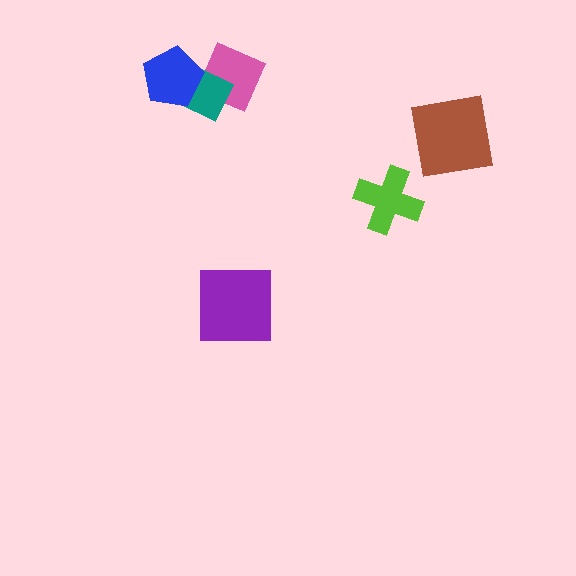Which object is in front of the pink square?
The teal diamond is in front of the pink square.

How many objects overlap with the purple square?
0 objects overlap with the purple square.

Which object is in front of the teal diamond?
The blue pentagon is in front of the teal diamond.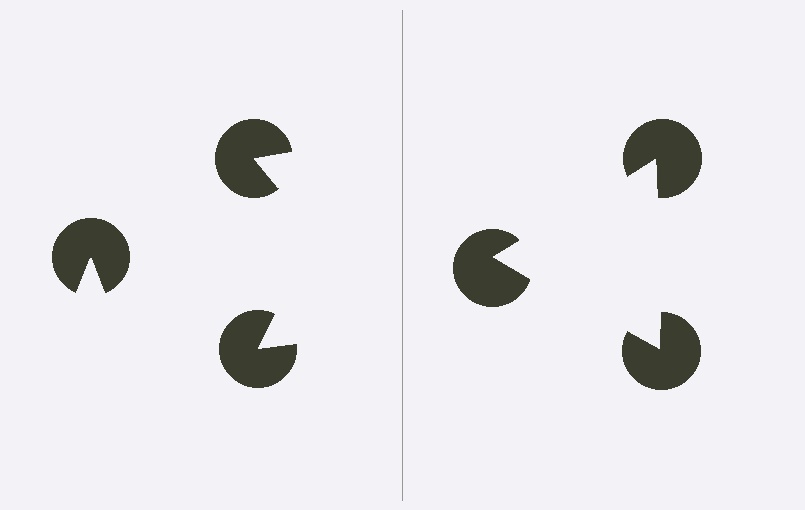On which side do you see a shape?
An illusory triangle appears on the right side. On the left side the wedge cuts are rotated, so no coherent shape forms.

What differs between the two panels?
The pac-man discs are positioned identically on both sides; only the wedge orientations differ. On the right they align to a triangle; on the left they are misaligned.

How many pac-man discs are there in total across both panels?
6 — 3 on each side.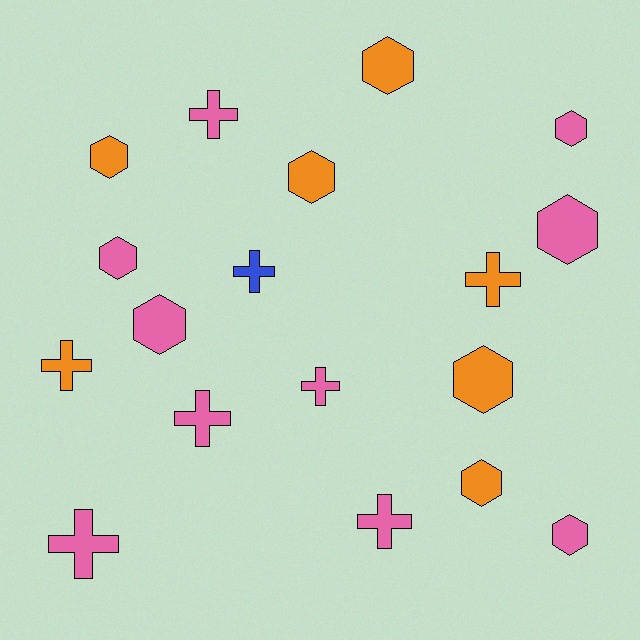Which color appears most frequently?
Pink, with 10 objects.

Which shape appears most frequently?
Hexagon, with 10 objects.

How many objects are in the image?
There are 18 objects.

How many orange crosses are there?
There are 2 orange crosses.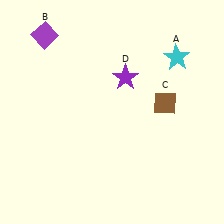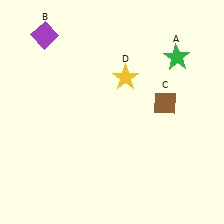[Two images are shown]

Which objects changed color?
A changed from cyan to green. D changed from purple to yellow.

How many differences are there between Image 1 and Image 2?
There are 2 differences between the two images.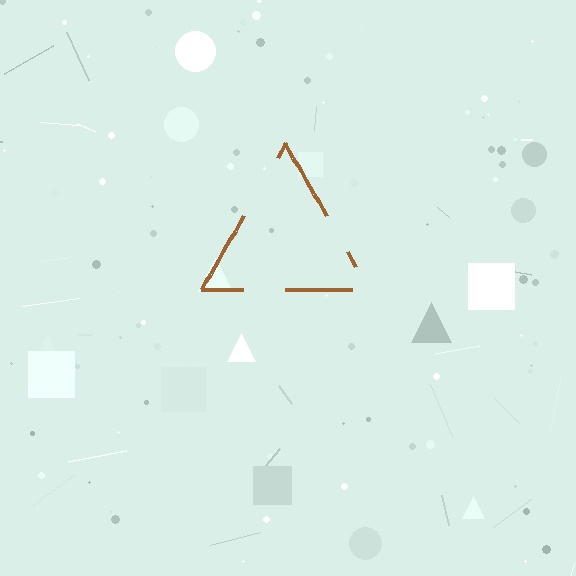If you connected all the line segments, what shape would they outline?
They would outline a triangle.